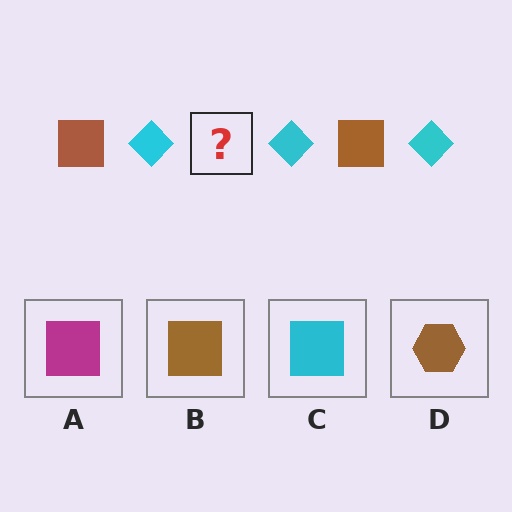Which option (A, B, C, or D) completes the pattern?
B.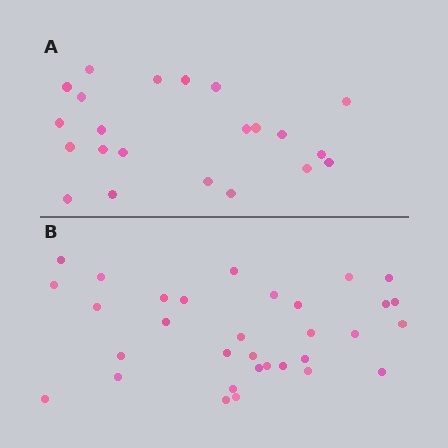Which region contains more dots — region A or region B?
Region B (the bottom region) has more dots.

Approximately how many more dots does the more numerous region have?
Region B has roughly 10 or so more dots than region A.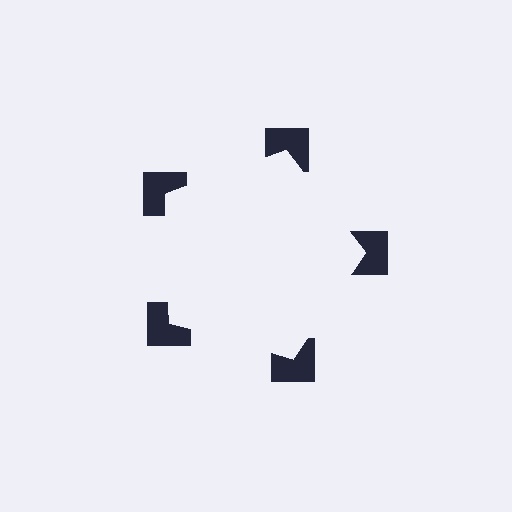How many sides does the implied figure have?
5 sides.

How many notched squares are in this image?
There are 5 — one at each vertex of the illusory pentagon.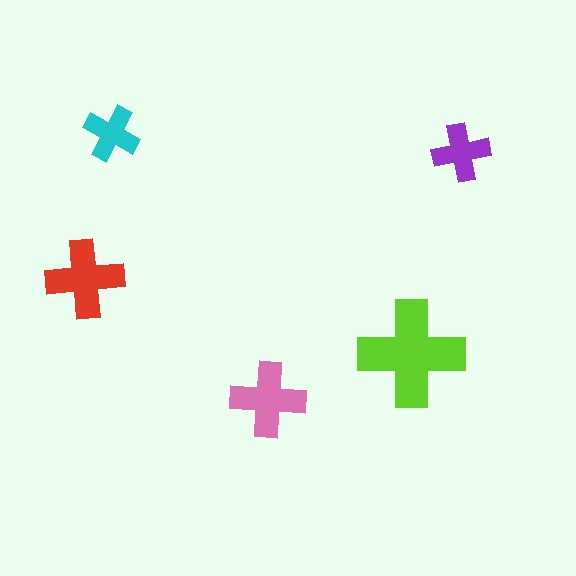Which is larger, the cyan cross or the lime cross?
The lime one.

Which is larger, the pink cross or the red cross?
The red one.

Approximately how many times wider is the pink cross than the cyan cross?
About 1.5 times wider.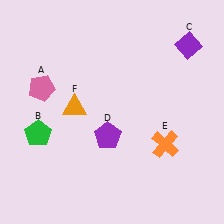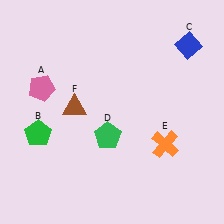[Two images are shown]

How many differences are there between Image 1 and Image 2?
There are 3 differences between the two images.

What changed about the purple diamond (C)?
In Image 1, C is purple. In Image 2, it changed to blue.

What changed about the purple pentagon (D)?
In Image 1, D is purple. In Image 2, it changed to green.